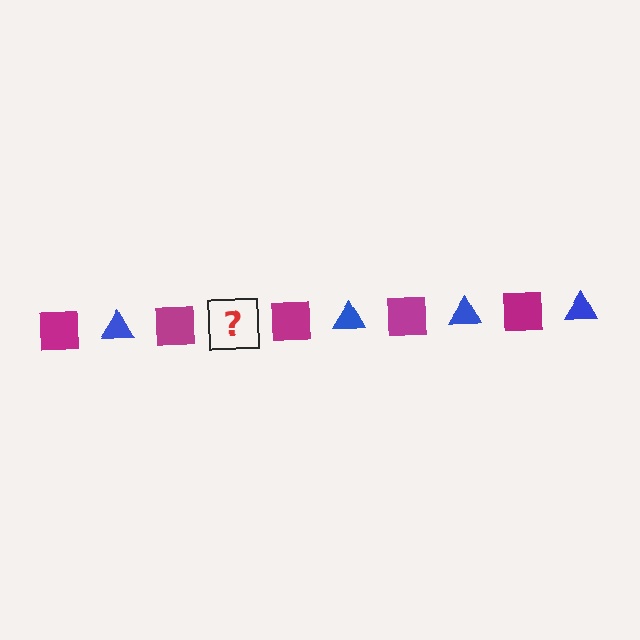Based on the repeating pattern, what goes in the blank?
The blank should be a blue triangle.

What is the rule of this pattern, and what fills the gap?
The rule is that the pattern alternates between magenta square and blue triangle. The gap should be filled with a blue triangle.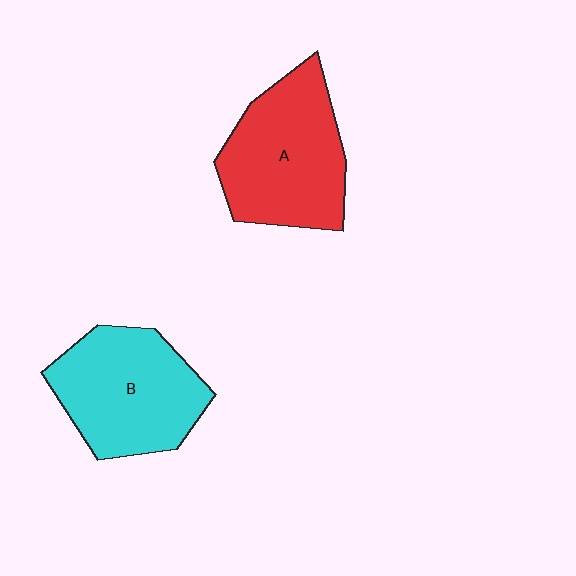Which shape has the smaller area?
Shape B (cyan).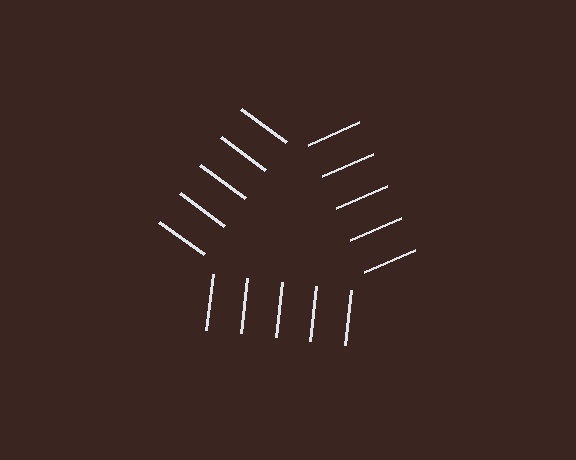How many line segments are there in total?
15 — 5 along each of the 3 edges.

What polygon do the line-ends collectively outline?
An illusory triangle — the line segments terminate on its edges but no continuous stroke is drawn.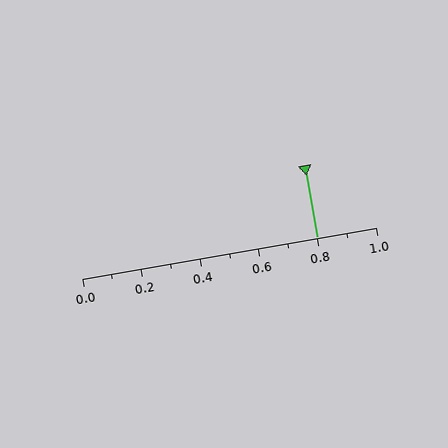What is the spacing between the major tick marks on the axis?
The major ticks are spaced 0.2 apart.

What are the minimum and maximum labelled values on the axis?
The axis runs from 0.0 to 1.0.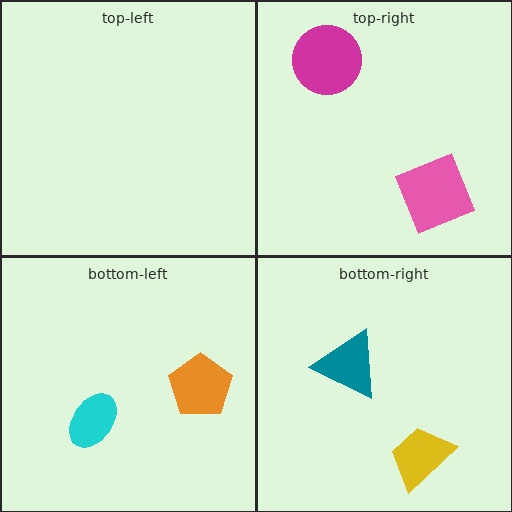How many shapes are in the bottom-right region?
2.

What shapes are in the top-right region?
The pink square, the magenta circle.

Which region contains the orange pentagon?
The bottom-left region.